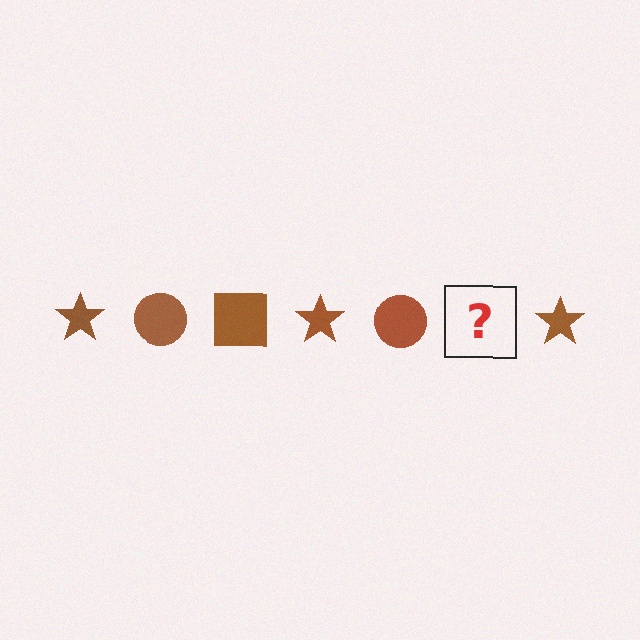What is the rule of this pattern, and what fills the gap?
The rule is that the pattern cycles through star, circle, square shapes in brown. The gap should be filled with a brown square.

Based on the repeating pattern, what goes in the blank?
The blank should be a brown square.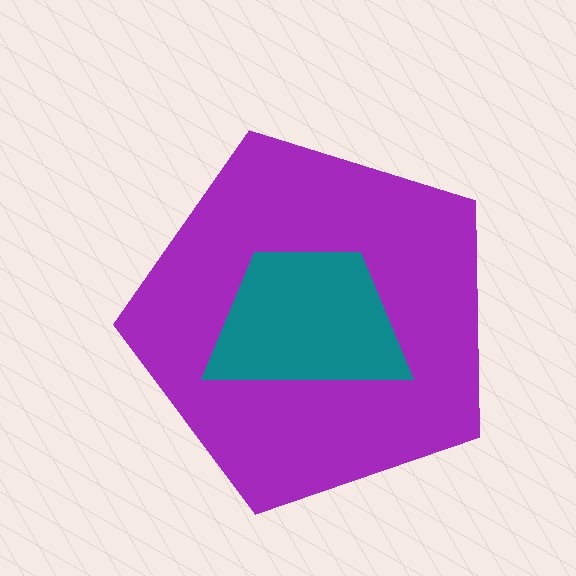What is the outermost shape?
The purple pentagon.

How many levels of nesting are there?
2.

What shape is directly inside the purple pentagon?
The teal trapezoid.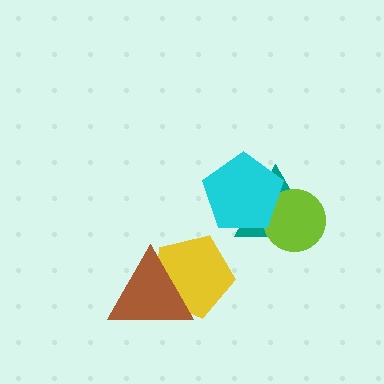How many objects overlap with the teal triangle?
2 objects overlap with the teal triangle.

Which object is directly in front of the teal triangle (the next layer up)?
The lime circle is directly in front of the teal triangle.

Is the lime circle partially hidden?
Yes, it is partially covered by another shape.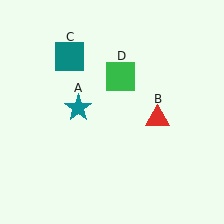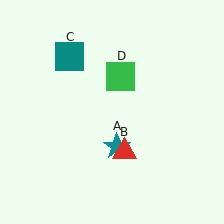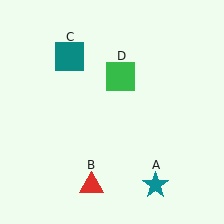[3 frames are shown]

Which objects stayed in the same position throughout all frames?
Teal square (object C) and green square (object D) remained stationary.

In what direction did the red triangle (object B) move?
The red triangle (object B) moved down and to the left.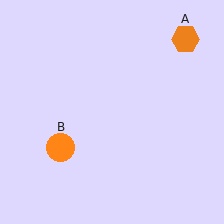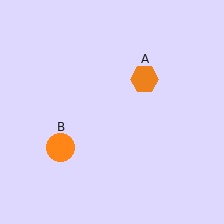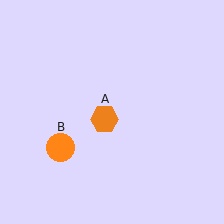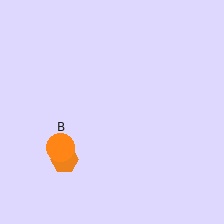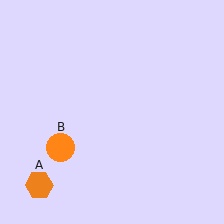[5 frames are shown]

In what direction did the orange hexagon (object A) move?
The orange hexagon (object A) moved down and to the left.